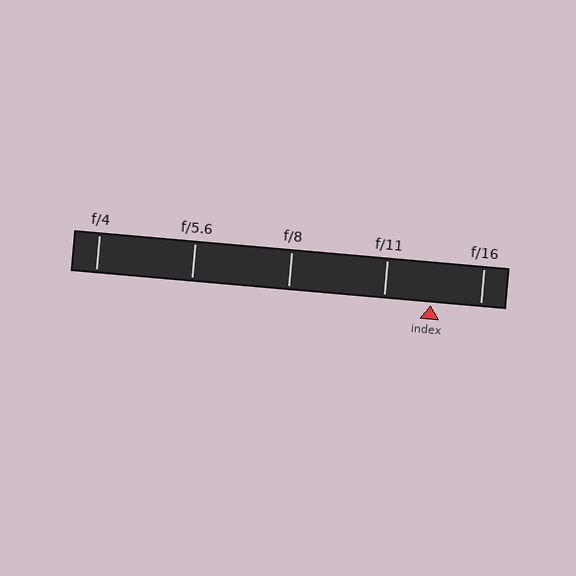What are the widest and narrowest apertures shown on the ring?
The widest aperture shown is f/4 and the narrowest is f/16.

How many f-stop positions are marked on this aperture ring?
There are 5 f-stop positions marked.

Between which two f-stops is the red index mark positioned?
The index mark is between f/11 and f/16.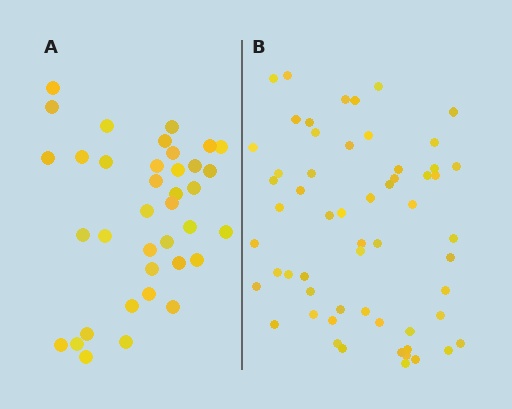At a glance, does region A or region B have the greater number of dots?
Region B (the right region) has more dots.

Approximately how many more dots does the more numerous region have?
Region B has approximately 20 more dots than region A.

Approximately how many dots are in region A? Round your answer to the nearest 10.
About 40 dots. (The exact count is 37, which rounds to 40.)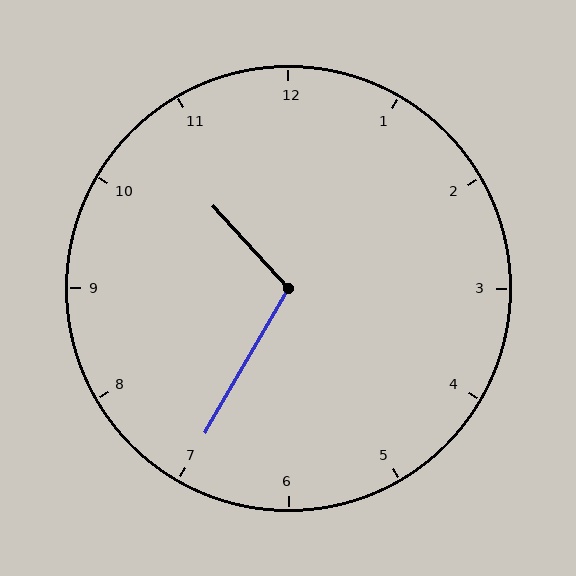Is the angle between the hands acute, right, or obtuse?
It is obtuse.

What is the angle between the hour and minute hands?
Approximately 108 degrees.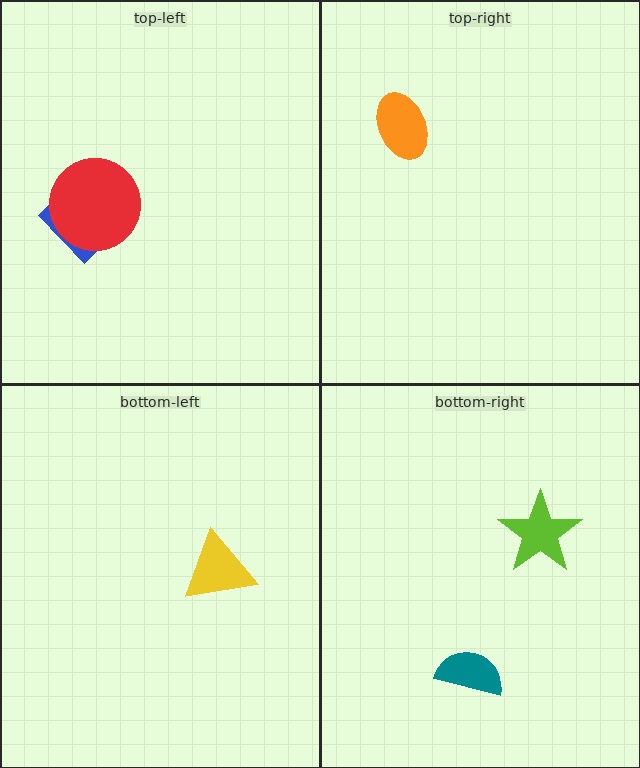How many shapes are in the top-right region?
1.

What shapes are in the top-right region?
The orange ellipse.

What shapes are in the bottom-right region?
The lime star, the teal semicircle.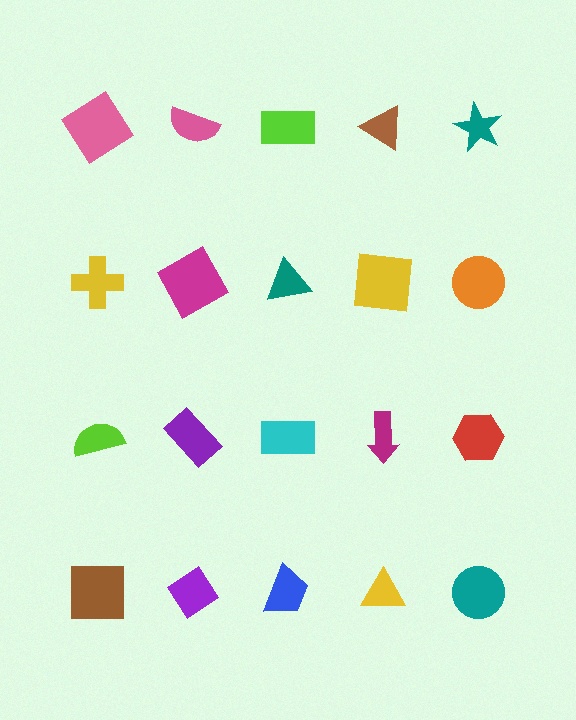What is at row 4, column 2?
A purple diamond.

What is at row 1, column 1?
A pink diamond.